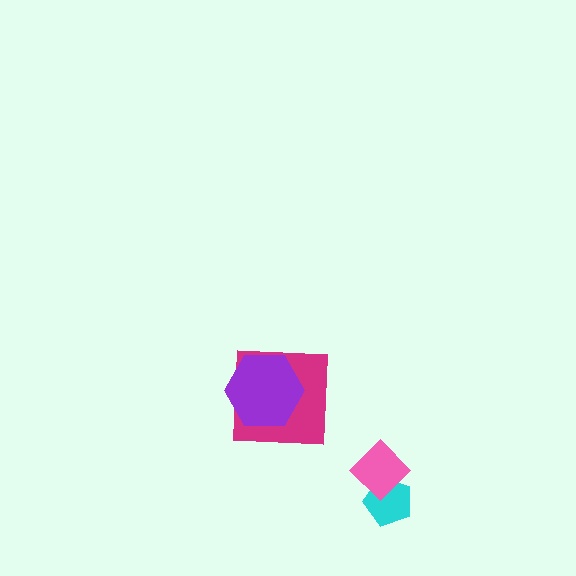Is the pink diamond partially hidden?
No, no other shape covers it.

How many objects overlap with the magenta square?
1 object overlaps with the magenta square.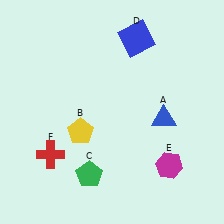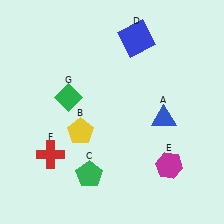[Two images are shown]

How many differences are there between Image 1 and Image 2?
There is 1 difference between the two images.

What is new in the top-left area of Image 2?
A green diamond (G) was added in the top-left area of Image 2.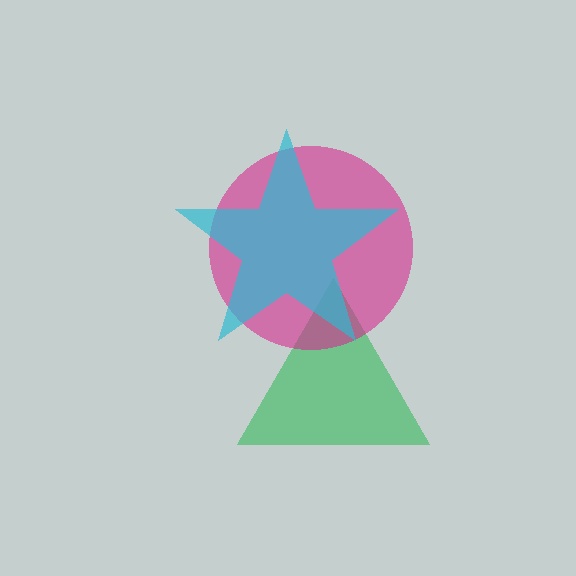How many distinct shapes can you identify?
There are 3 distinct shapes: a green triangle, a magenta circle, a cyan star.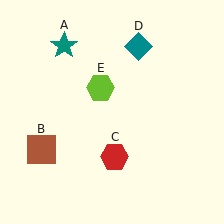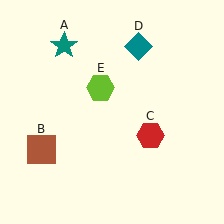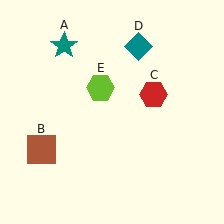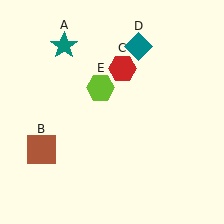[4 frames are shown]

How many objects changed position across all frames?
1 object changed position: red hexagon (object C).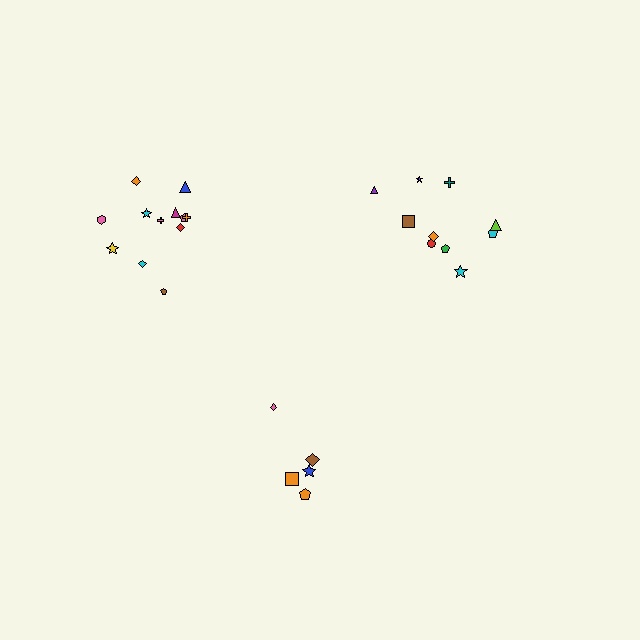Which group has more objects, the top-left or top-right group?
The top-left group.